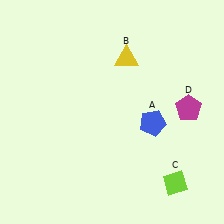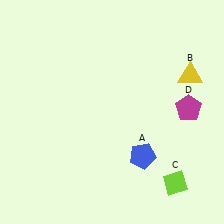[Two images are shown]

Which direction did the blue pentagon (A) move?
The blue pentagon (A) moved down.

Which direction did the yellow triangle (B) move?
The yellow triangle (B) moved right.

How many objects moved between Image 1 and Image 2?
2 objects moved between the two images.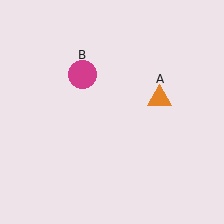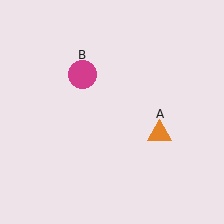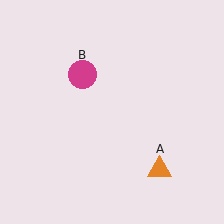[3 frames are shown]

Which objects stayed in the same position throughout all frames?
Magenta circle (object B) remained stationary.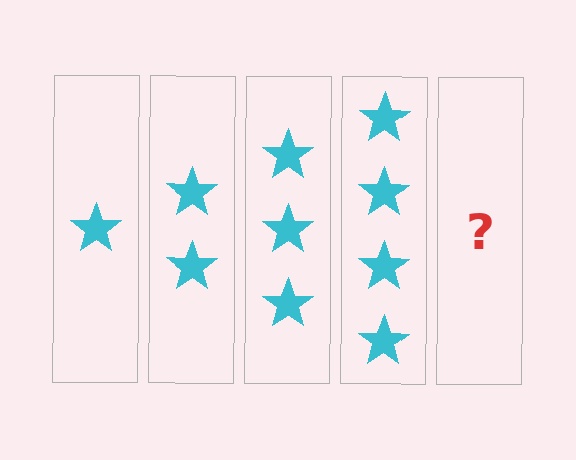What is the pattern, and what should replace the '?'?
The pattern is that each step adds one more star. The '?' should be 5 stars.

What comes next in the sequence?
The next element should be 5 stars.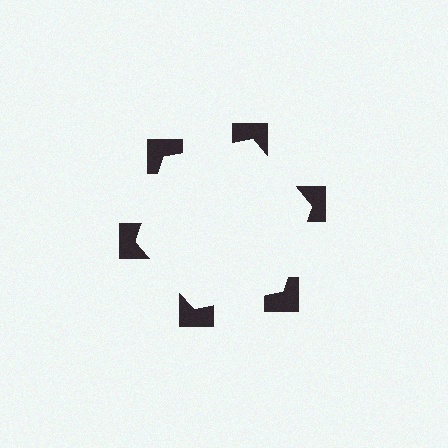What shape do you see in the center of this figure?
An illusory hexagon — its edges are inferred from the aligned wedge cuts in the notched squares, not physically drawn.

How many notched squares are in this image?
There are 6 — one at each vertex of the illusory hexagon.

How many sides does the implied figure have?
6 sides.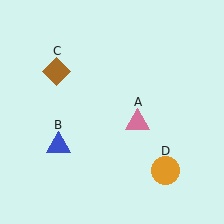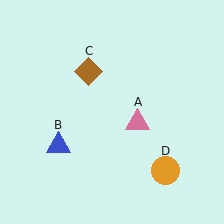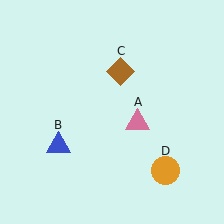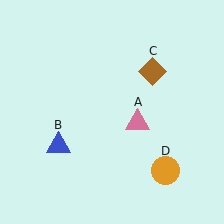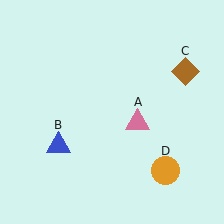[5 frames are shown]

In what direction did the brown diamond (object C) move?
The brown diamond (object C) moved right.